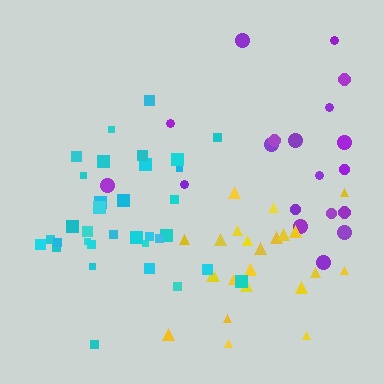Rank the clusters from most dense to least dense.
cyan, yellow, purple.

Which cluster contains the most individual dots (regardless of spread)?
Cyan (34).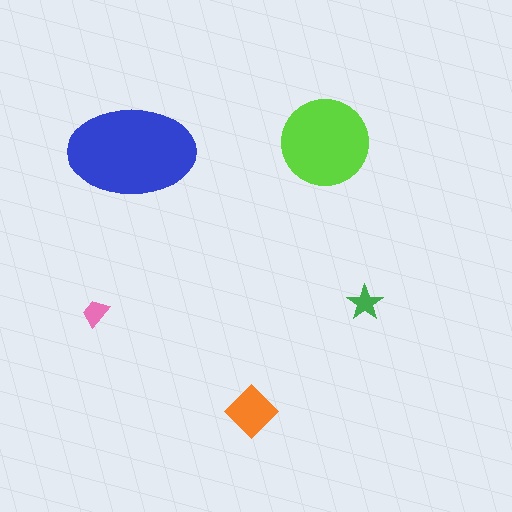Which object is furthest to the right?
The green star is rightmost.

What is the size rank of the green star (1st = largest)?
4th.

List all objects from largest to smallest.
The blue ellipse, the lime circle, the orange diamond, the green star, the pink trapezoid.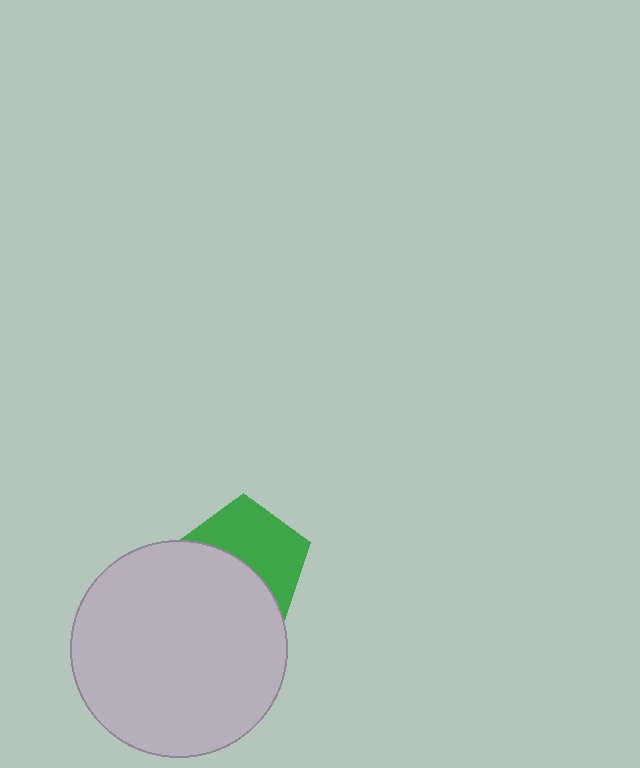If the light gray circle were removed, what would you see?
You would see the complete green pentagon.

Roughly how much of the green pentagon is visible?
About half of it is visible (roughly 53%).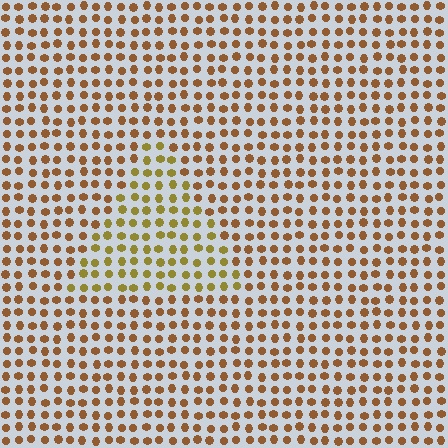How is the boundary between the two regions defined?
The boundary is defined purely by a slight shift in hue (about 28 degrees). Spacing, size, and orientation are identical on both sides.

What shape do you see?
I see a triangle.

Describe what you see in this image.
The image is filled with small brown elements in a uniform arrangement. A triangle-shaped region is visible where the elements are tinted to a slightly different hue, forming a subtle color boundary.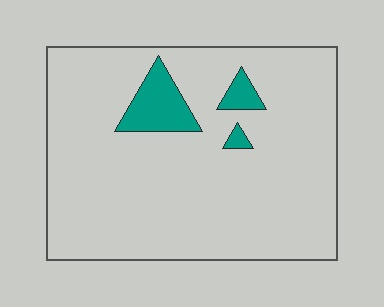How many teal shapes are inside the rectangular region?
3.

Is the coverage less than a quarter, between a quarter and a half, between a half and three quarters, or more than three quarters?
Less than a quarter.